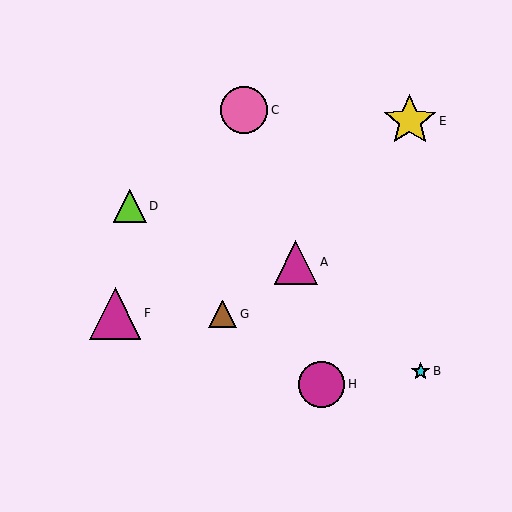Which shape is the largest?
The yellow star (labeled E) is the largest.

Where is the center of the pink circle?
The center of the pink circle is at (244, 110).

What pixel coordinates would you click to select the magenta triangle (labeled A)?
Click at (296, 262) to select the magenta triangle A.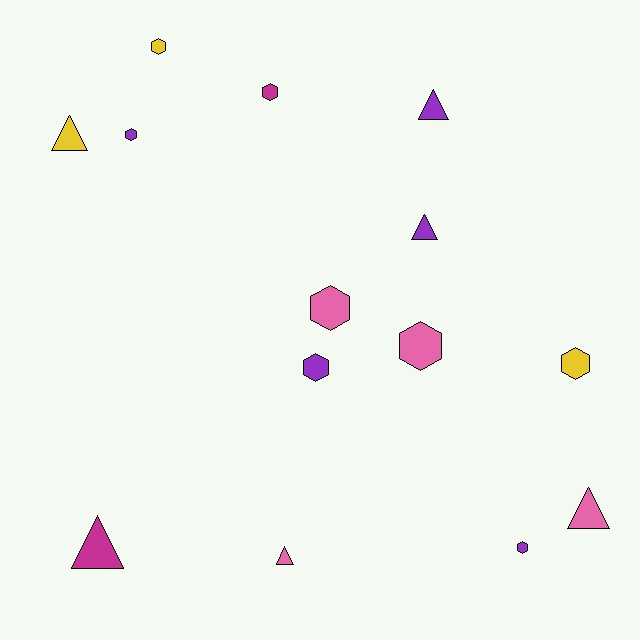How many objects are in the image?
There are 14 objects.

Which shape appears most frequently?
Hexagon, with 8 objects.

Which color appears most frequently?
Purple, with 5 objects.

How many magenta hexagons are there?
There is 1 magenta hexagon.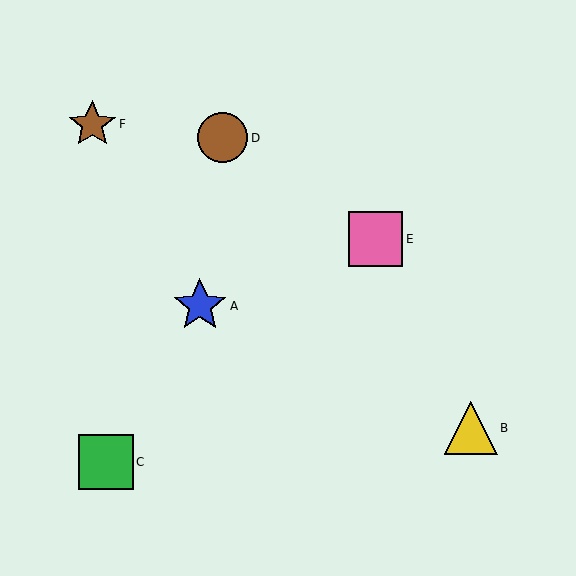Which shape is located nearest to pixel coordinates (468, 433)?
The yellow triangle (labeled B) at (471, 428) is nearest to that location.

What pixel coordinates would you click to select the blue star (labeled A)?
Click at (200, 306) to select the blue star A.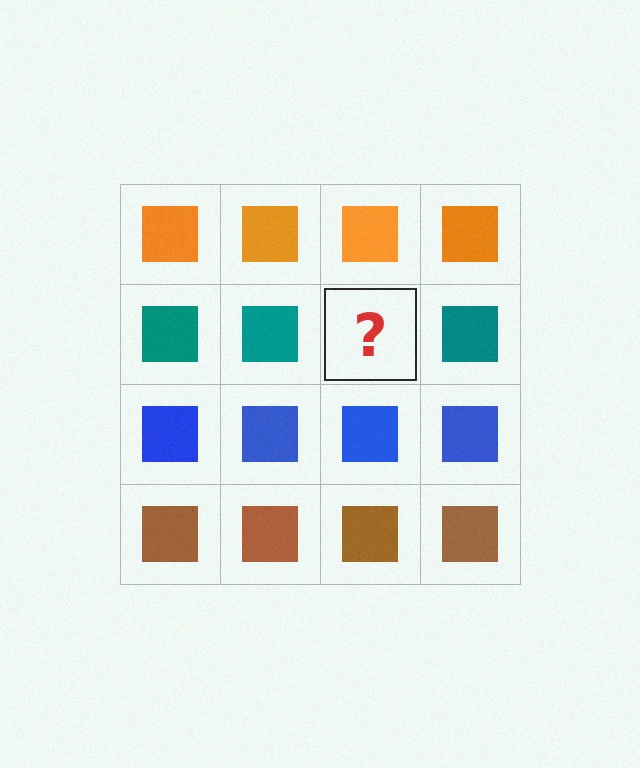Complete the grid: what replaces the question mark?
The question mark should be replaced with a teal square.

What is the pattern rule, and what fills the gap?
The rule is that each row has a consistent color. The gap should be filled with a teal square.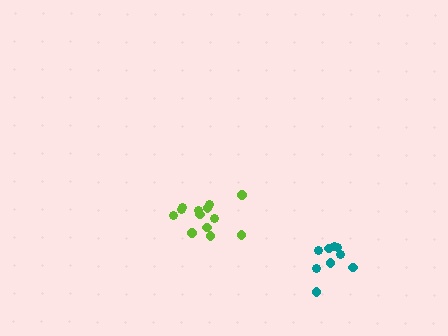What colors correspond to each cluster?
The clusters are colored: lime, teal.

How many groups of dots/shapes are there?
There are 2 groups.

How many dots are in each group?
Group 1: 13 dots, Group 2: 9 dots (22 total).